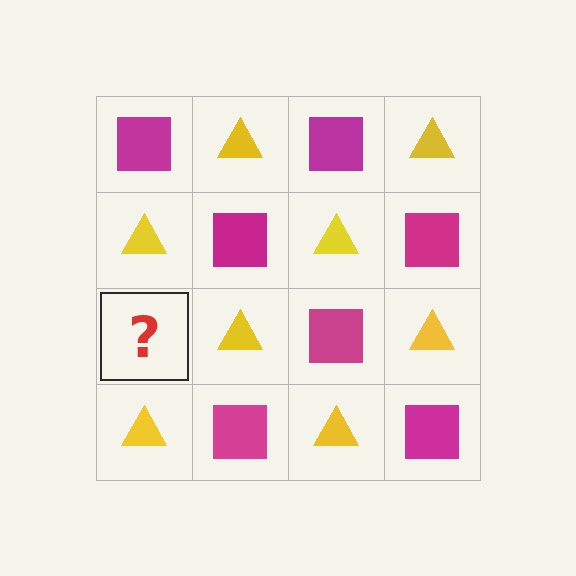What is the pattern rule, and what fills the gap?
The rule is that it alternates magenta square and yellow triangle in a checkerboard pattern. The gap should be filled with a magenta square.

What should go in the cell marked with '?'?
The missing cell should contain a magenta square.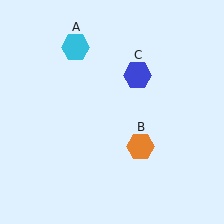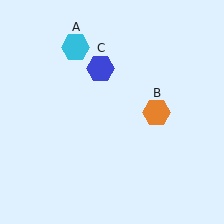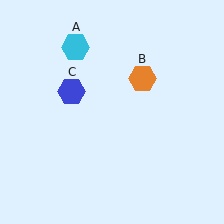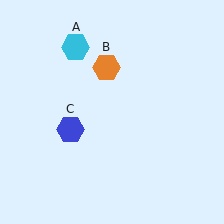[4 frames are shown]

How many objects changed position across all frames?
2 objects changed position: orange hexagon (object B), blue hexagon (object C).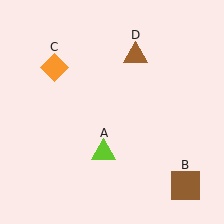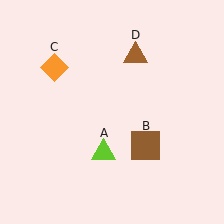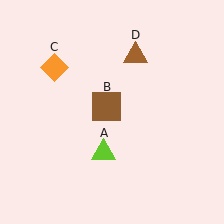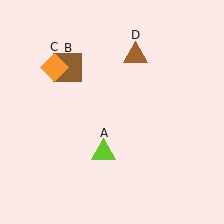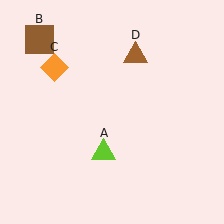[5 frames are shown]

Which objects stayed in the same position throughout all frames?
Lime triangle (object A) and orange diamond (object C) and brown triangle (object D) remained stationary.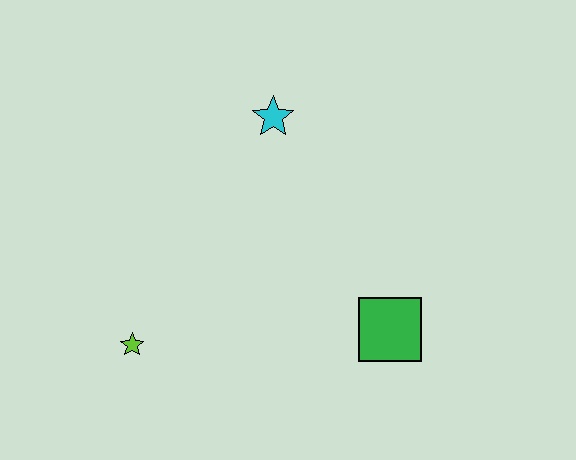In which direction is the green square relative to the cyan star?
The green square is below the cyan star.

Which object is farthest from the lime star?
The cyan star is farthest from the lime star.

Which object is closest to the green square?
The cyan star is closest to the green square.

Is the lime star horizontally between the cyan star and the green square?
No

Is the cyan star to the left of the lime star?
No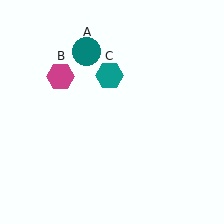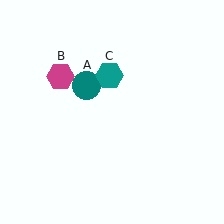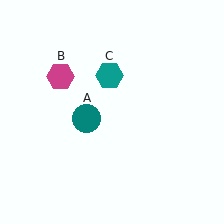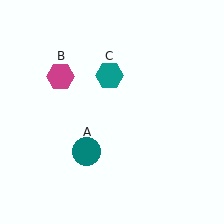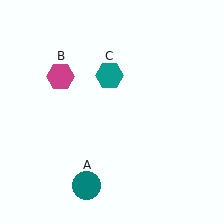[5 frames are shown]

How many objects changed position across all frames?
1 object changed position: teal circle (object A).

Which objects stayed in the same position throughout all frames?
Magenta hexagon (object B) and teal hexagon (object C) remained stationary.